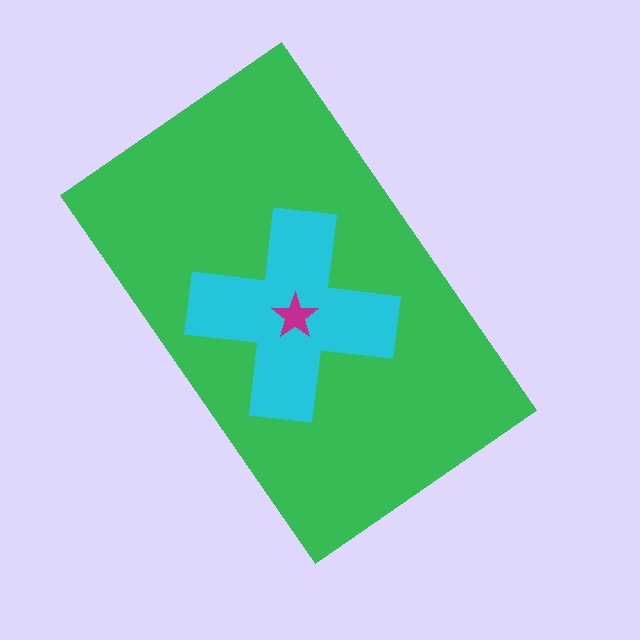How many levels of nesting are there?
3.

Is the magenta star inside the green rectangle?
Yes.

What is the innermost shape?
The magenta star.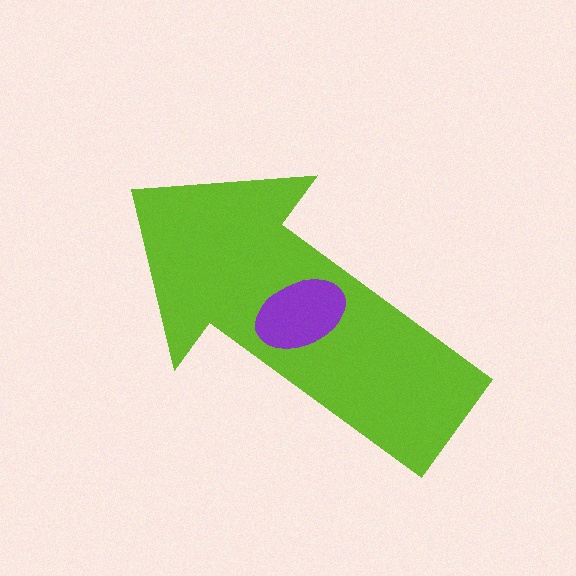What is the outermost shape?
The lime arrow.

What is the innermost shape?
The purple ellipse.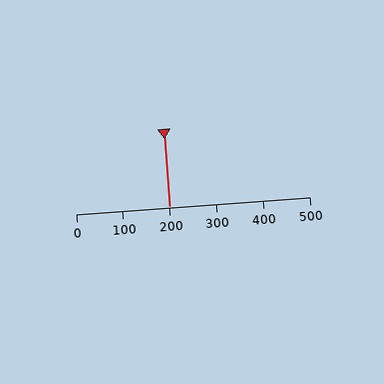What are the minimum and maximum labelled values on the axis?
The axis runs from 0 to 500.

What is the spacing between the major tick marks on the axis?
The major ticks are spaced 100 apart.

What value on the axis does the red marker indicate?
The marker indicates approximately 200.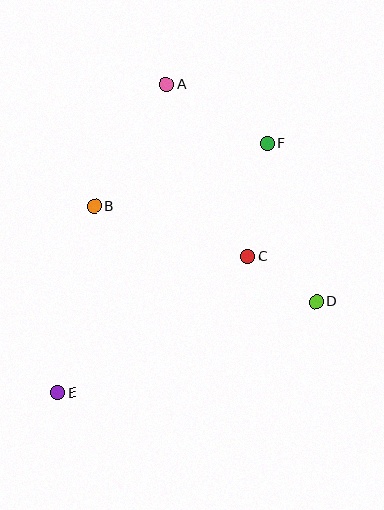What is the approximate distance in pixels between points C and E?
The distance between C and E is approximately 234 pixels.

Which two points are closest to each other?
Points C and D are closest to each other.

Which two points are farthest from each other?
Points A and E are farthest from each other.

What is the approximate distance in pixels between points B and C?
The distance between B and C is approximately 162 pixels.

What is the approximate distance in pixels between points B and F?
The distance between B and F is approximately 184 pixels.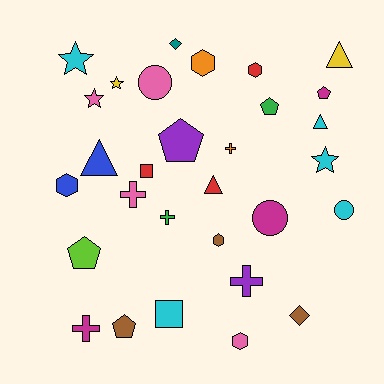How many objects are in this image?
There are 30 objects.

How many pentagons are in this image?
There are 5 pentagons.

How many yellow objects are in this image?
There are 2 yellow objects.